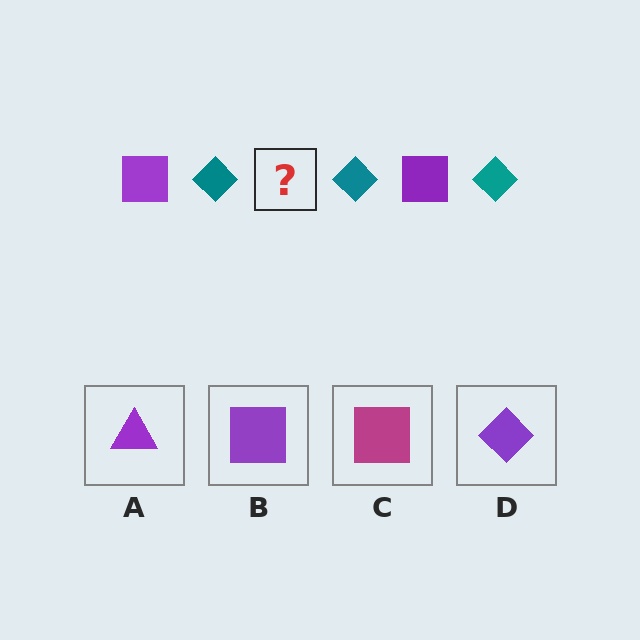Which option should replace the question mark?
Option B.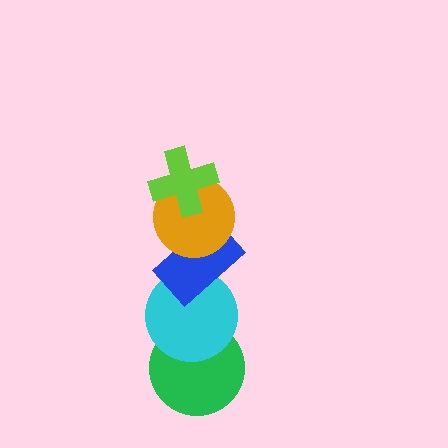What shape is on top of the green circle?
The cyan circle is on top of the green circle.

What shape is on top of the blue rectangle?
The orange circle is on top of the blue rectangle.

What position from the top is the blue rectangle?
The blue rectangle is 3rd from the top.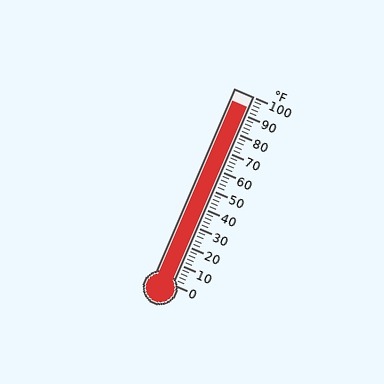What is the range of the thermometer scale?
The thermometer scale ranges from 0°F to 100°F.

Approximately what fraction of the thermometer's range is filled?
The thermometer is filled to approximately 95% of its range.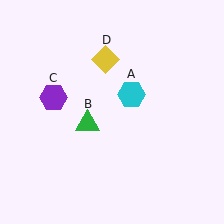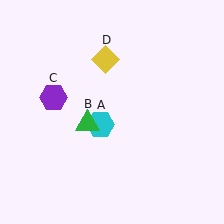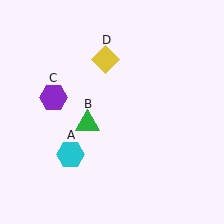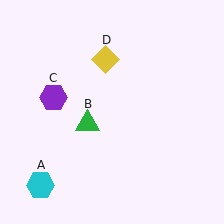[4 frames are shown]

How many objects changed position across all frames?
1 object changed position: cyan hexagon (object A).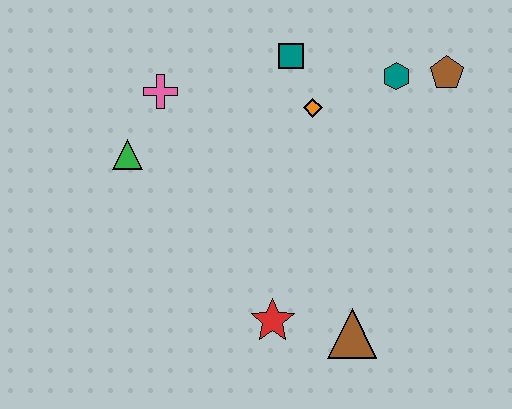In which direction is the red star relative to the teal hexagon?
The red star is below the teal hexagon.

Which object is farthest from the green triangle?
The brown pentagon is farthest from the green triangle.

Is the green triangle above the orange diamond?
No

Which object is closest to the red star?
The brown triangle is closest to the red star.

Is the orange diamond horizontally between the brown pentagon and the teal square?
Yes